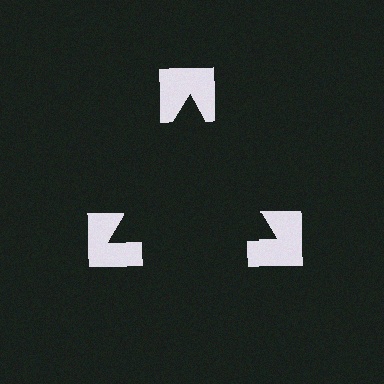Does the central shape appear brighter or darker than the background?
It typically appears slightly darker than the background, even though no actual brightness change is drawn.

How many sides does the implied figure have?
3 sides.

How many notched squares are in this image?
There are 3 — one at each vertex of the illusory triangle.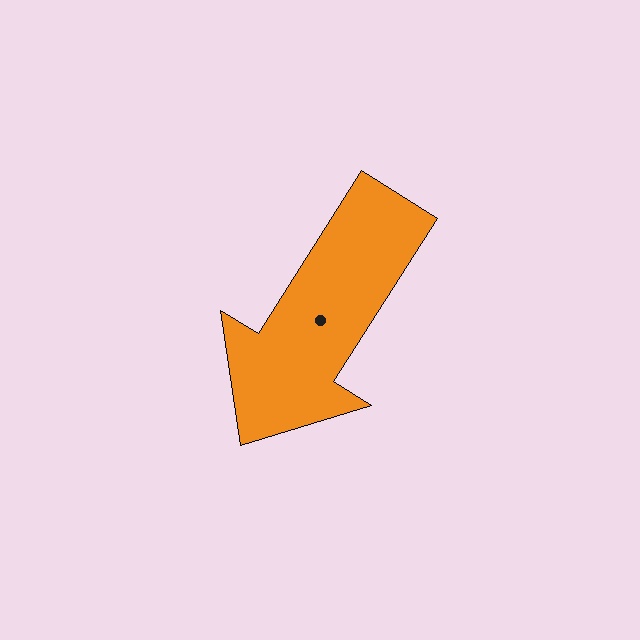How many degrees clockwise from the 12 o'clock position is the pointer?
Approximately 212 degrees.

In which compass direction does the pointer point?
Southwest.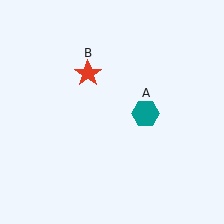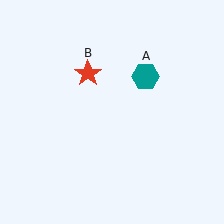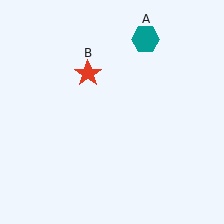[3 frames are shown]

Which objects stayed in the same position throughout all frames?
Red star (object B) remained stationary.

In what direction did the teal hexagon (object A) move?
The teal hexagon (object A) moved up.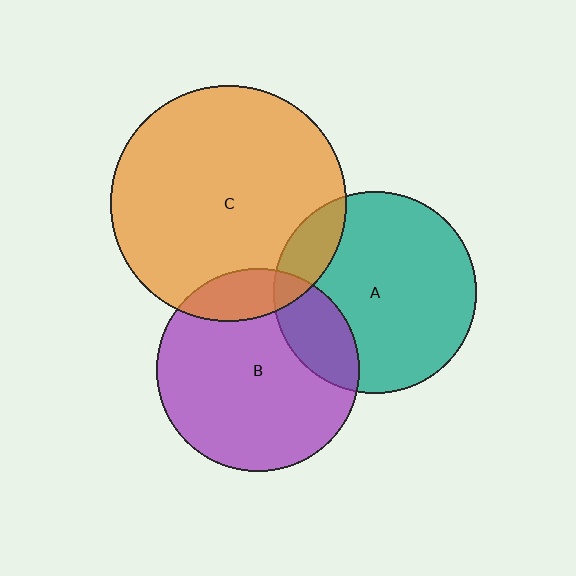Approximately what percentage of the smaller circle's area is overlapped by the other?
Approximately 15%.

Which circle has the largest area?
Circle C (orange).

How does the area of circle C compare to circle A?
Approximately 1.4 times.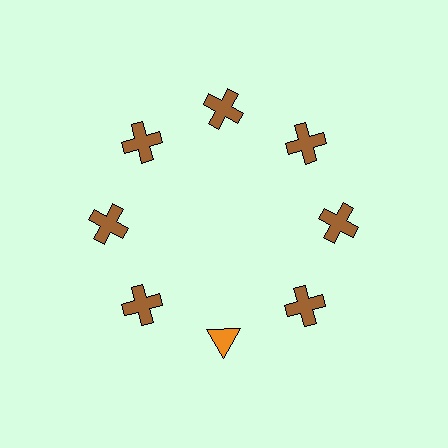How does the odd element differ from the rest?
It differs in both color (orange instead of brown) and shape (triangle instead of cross).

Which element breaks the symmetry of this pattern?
The orange triangle at roughly the 6 o'clock position breaks the symmetry. All other shapes are brown crosses.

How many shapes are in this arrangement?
There are 8 shapes arranged in a ring pattern.